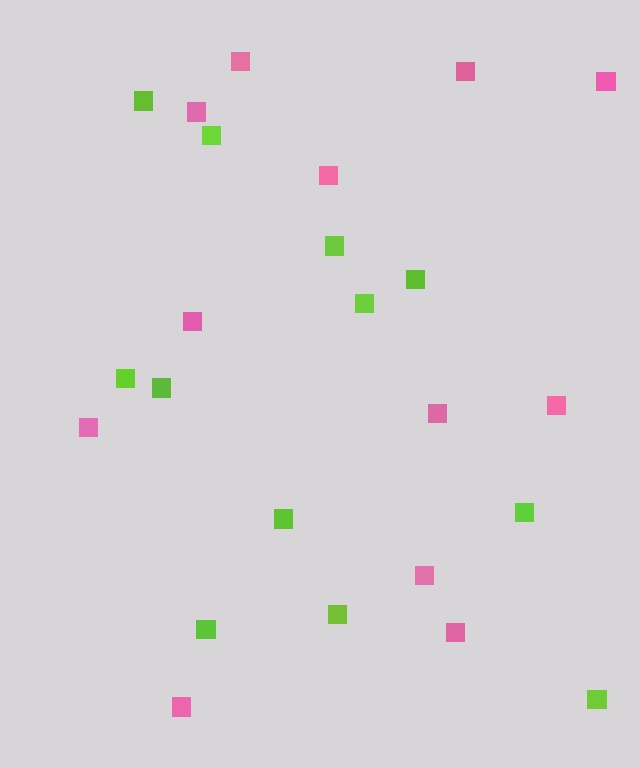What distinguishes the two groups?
There are 2 groups: one group of lime squares (12) and one group of pink squares (12).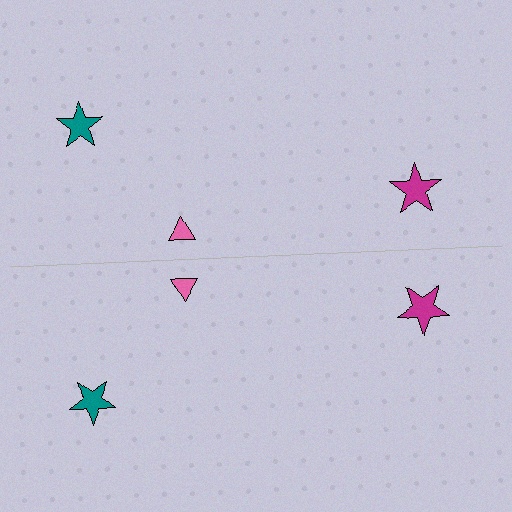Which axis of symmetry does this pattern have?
The pattern has a horizontal axis of symmetry running through the center of the image.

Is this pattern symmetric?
Yes, this pattern has bilateral (reflection) symmetry.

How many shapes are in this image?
There are 6 shapes in this image.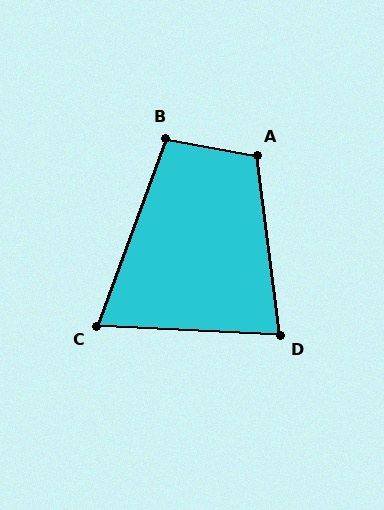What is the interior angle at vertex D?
Approximately 80 degrees (acute).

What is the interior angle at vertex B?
Approximately 100 degrees (obtuse).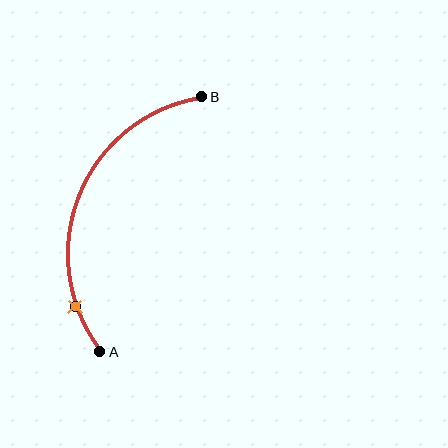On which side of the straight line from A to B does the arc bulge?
The arc bulges to the left of the straight line connecting A and B.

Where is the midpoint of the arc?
The arc midpoint is the point on the curve farthest from the straight line joining A and B. It sits to the left of that line.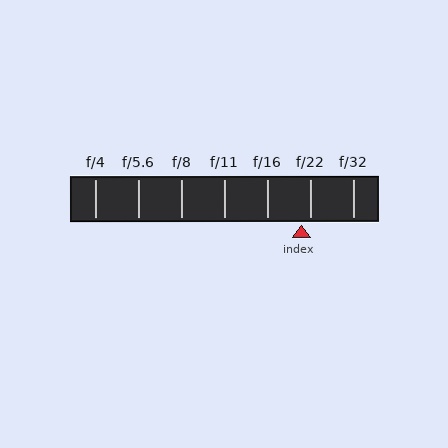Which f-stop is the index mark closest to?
The index mark is closest to f/22.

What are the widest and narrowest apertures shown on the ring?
The widest aperture shown is f/4 and the narrowest is f/32.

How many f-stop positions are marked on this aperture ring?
There are 7 f-stop positions marked.